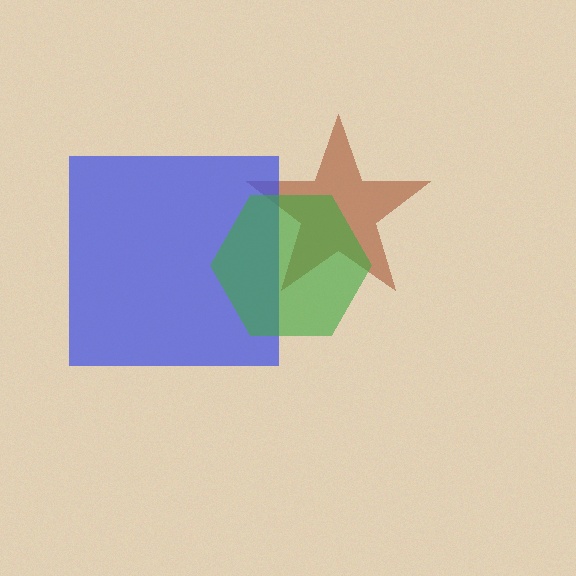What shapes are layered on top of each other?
The layered shapes are: a brown star, a blue square, a green hexagon.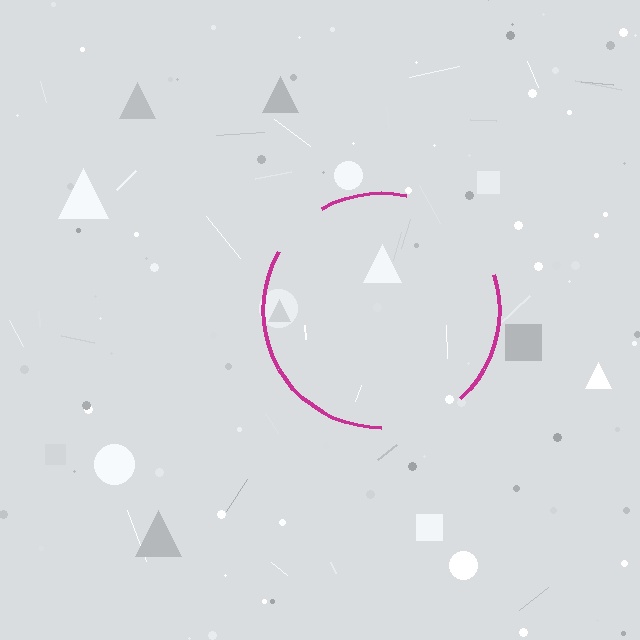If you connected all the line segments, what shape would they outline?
They would outline a circle.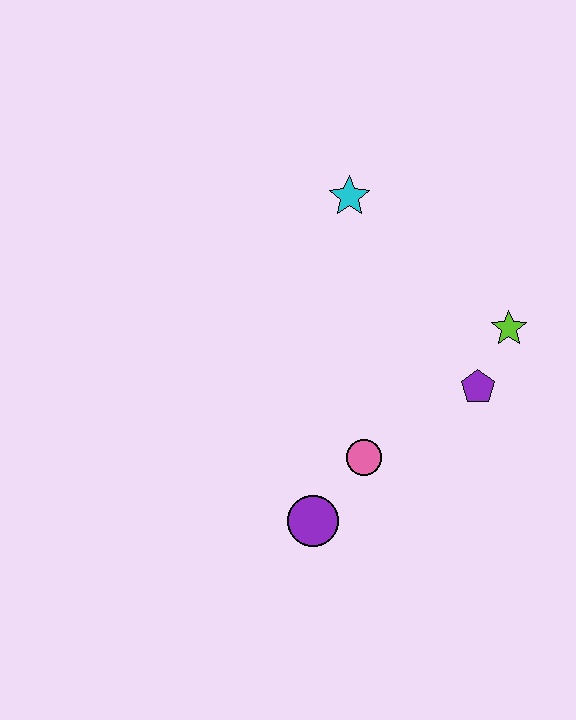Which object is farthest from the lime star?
The purple circle is farthest from the lime star.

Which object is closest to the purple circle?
The pink circle is closest to the purple circle.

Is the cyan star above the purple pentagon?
Yes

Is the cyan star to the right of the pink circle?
No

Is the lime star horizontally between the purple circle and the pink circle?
No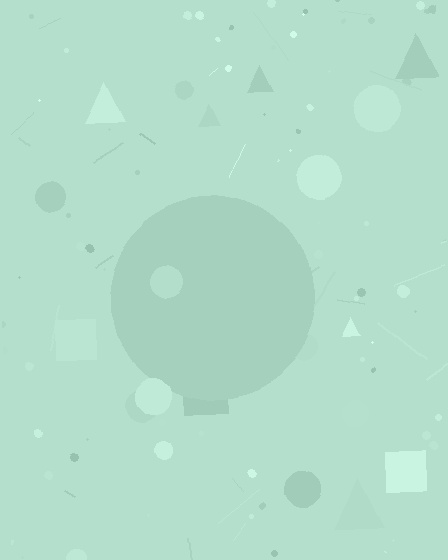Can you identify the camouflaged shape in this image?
The camouflaged shape is a circle.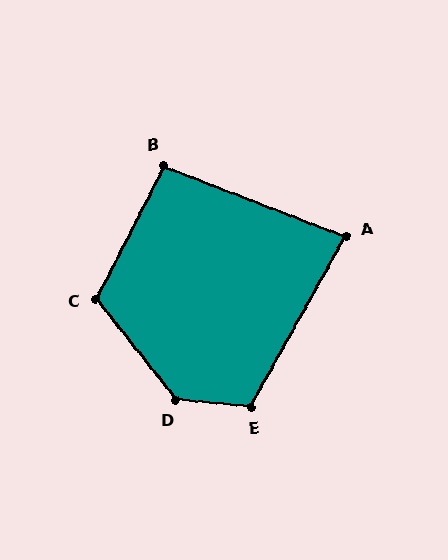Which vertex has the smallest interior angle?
A, at approximately 82 degrees.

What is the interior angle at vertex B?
Approximately 96 degrees (obtuse).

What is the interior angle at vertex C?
Approximately 115 degrees (obtuse).